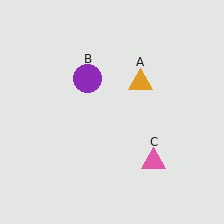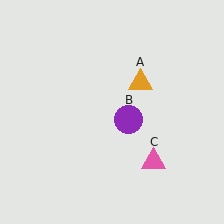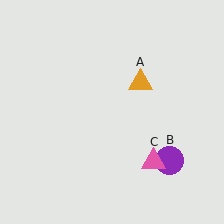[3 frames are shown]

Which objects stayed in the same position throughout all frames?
Orange triangle (object A) and pink triangle (object C) remained stationary.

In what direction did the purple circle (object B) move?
The purple circle (object B) moved down and to the right.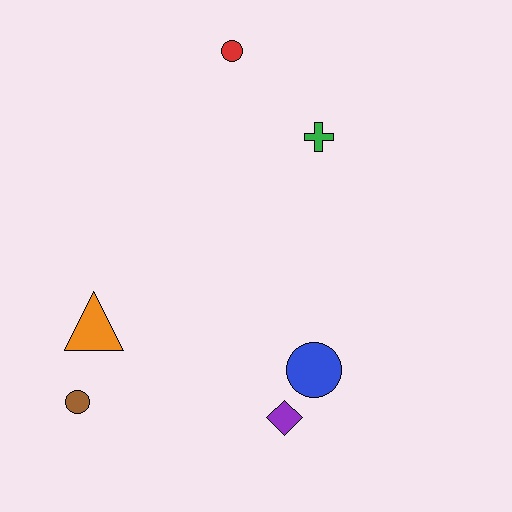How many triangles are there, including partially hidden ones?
There is 1 triangle.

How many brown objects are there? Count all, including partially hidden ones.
There is 1 brown object.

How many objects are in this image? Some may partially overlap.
There are 6 objects.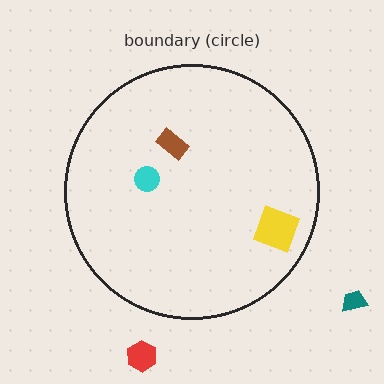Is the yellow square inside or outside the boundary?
Inside.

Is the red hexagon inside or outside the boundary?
Outside.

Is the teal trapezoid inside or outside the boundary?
Outside.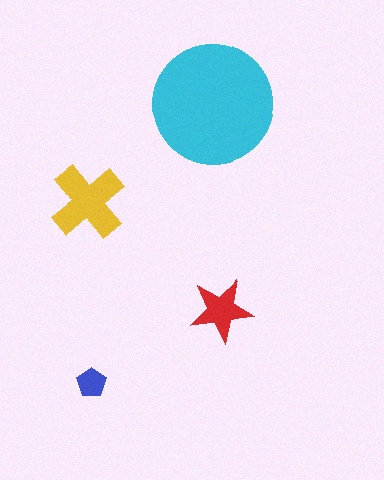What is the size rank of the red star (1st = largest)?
3rd.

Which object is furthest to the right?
The red star is rightmost.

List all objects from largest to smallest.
The cyan circle, the yellow cross, the red star, the blue pentagon.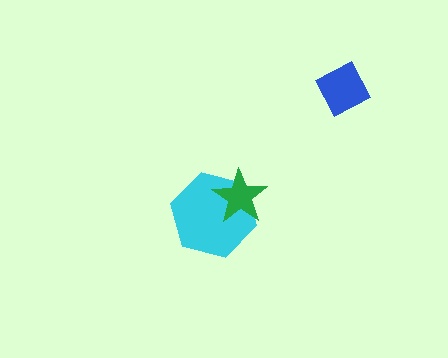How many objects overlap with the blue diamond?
0 objects overlap with the blue diamond.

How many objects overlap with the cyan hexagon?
1 object overlaps with the cyan hexagon.